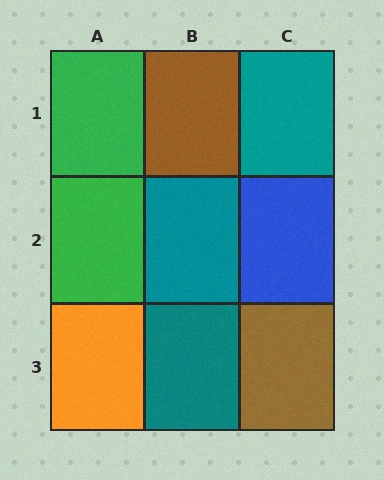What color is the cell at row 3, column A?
Orange.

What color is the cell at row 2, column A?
Green.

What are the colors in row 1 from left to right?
Green, brown, teal.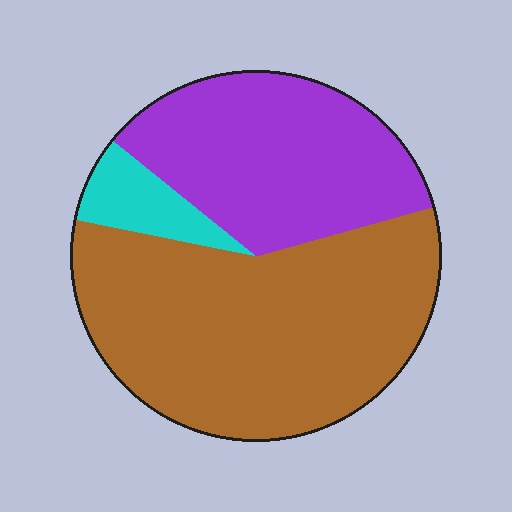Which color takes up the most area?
Brown, at roughly 55%.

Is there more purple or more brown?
Brown.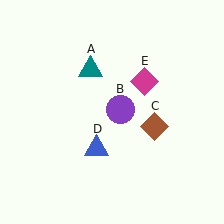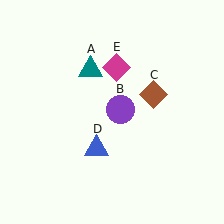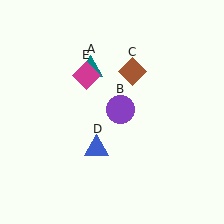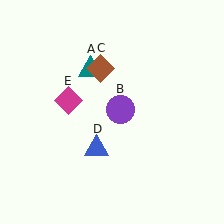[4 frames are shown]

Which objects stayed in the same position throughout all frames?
Teal triangle (object A) and purple circle (object B) and blue triangle (object D) remained stationary.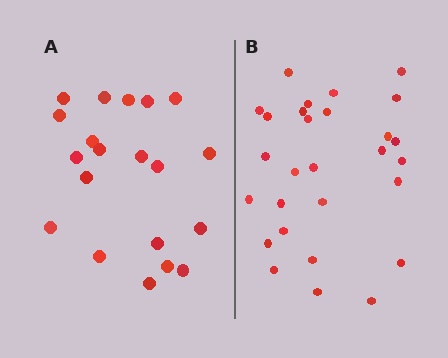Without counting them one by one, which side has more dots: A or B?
Region B (the right region) has more dots.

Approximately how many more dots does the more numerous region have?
Region B has roughly 8 or so more dots than region A.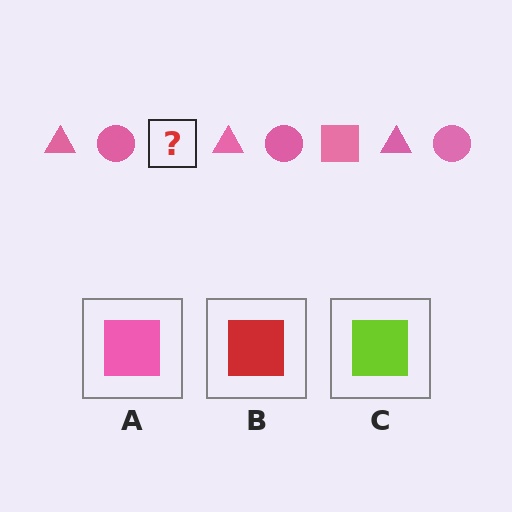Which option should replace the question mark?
Option A.